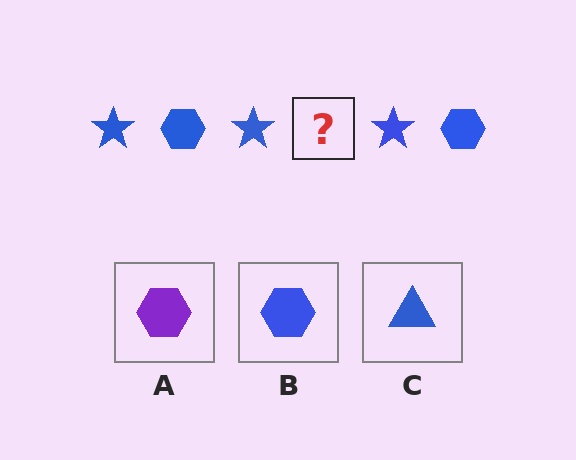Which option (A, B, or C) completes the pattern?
B.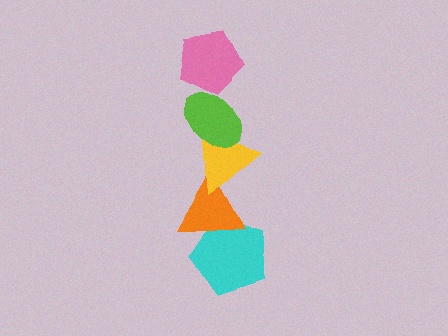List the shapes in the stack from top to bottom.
From top to bottom: the pink pentagon, the lime ellipse, the yellow triangle, the orange triangle, the cyan pentagon.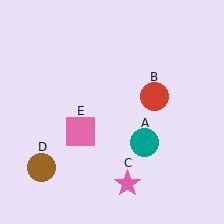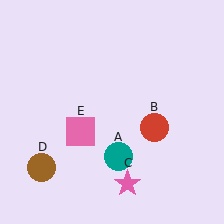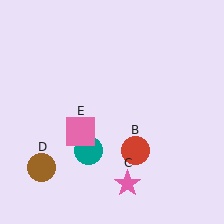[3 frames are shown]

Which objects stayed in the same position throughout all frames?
Pink star (object C) and brown circle (object D) and pink square (object E) remained stationary.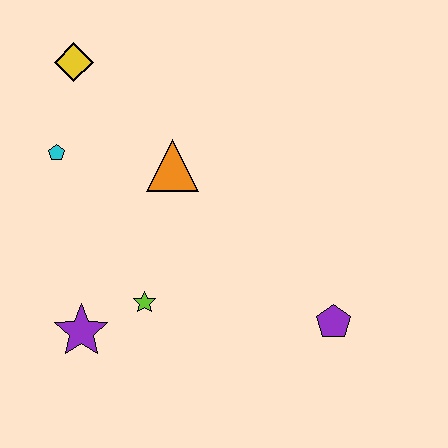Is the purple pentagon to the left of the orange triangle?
No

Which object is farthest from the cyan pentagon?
The purple pentagon is farthest from the cyan pentagon.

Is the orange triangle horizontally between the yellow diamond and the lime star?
No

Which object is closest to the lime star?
The purple star is closest to the lime star.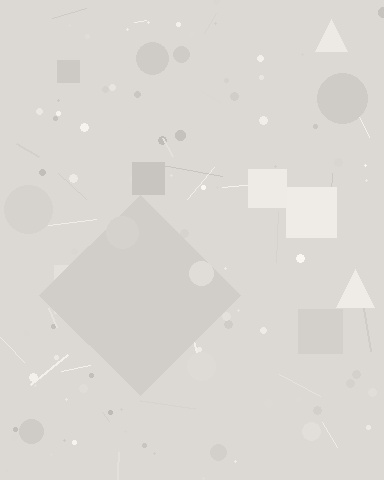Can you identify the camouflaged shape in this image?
The camouflaged shape is a diamond.